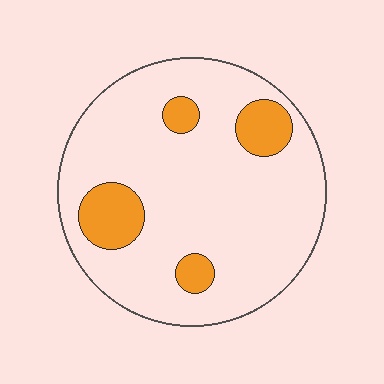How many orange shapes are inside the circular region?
4.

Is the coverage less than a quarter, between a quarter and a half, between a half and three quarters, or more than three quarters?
Less than a quarter.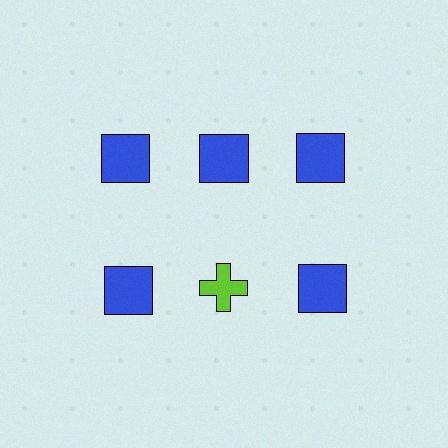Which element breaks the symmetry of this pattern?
The lime cross in the second row, second from left column breaks the symmetry. All other shapes are blue squares.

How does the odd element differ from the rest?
It differs in both color (lime instead of blue) and shape (cross instead of square).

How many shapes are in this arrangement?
There are 6 shapes arranged in a grid pattern.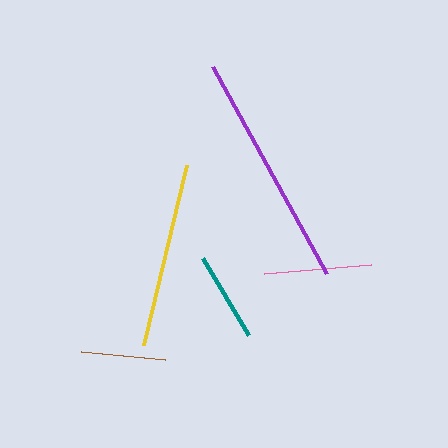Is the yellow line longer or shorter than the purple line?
The purple line is longer than the yellow line.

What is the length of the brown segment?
The brown segment is approximately 84 pixels long.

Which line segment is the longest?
The purple line is the longest at approximately 236 pixels.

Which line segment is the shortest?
The brown line is the shortest at approximately 84 pixels.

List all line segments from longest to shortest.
From longest to shortest: purple, yellow, pink, teal, brown.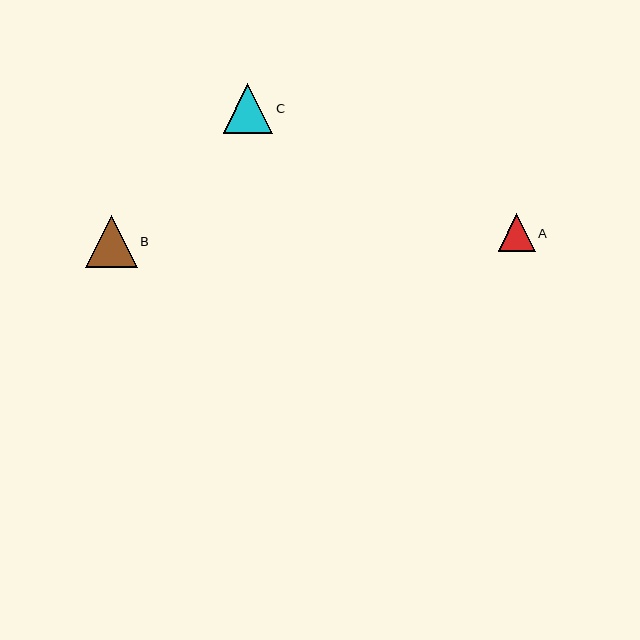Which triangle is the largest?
Triangle B is the largest with a size of approximately 52 pixels.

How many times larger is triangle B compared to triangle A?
Triangle B is approximately 1.4 times the size of triangle A.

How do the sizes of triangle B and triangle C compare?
Triangle B and triangle C are approximately the same size.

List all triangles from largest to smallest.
From largest to smallest: B, C, A.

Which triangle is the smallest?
Triangle A is the smallest with a size of approximately 37 pixels.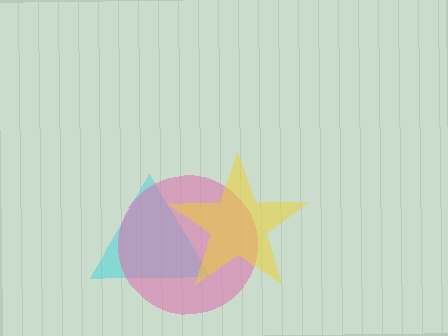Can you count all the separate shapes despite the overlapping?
Yes, there are 3 separate shapes.